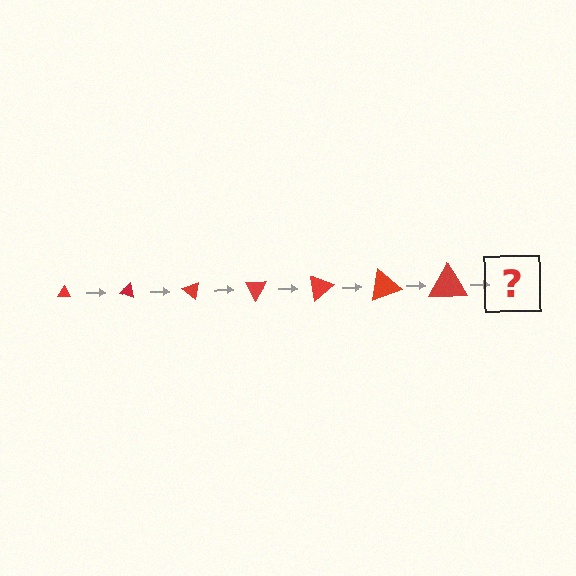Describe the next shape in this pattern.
It should be a triangle, larger than the previous one and rotated 140 degrees from the start.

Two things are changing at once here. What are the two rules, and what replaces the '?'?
The two rules are that the triangle grows larger each step and it rotates 20 degrees each step. The '?' should be a triangle, larger than the previous one and rotated 140 degrees from the start.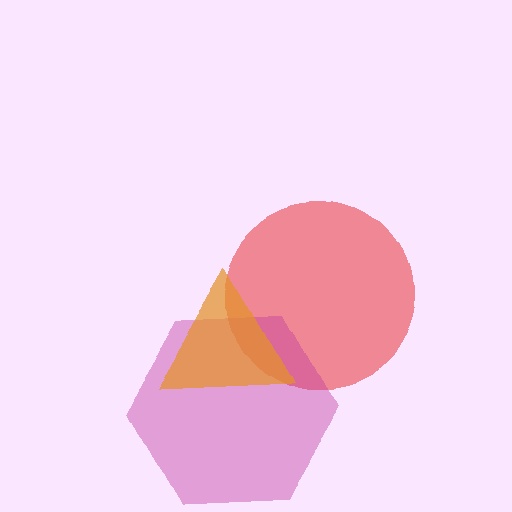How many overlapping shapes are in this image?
There are 3 overlapping shapes in the image.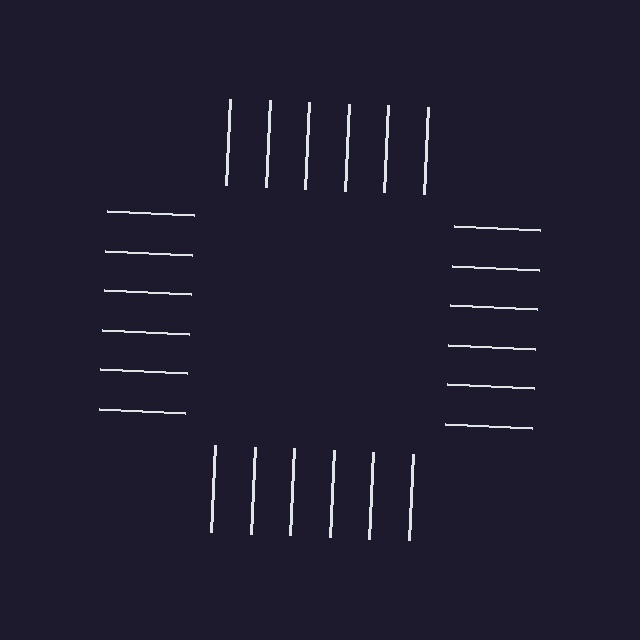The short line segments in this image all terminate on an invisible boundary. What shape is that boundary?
An illusory square — the line segments terminate on its edges but no continuous stroke is drawn.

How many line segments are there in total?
24 — 6 along each of the 4 edges.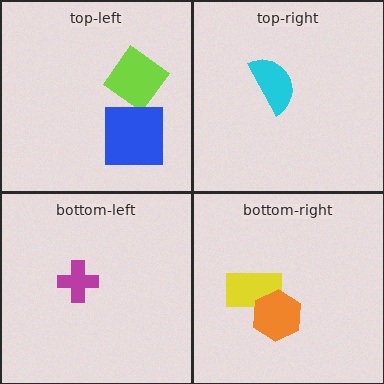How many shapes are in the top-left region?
2.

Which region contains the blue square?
The top-left region.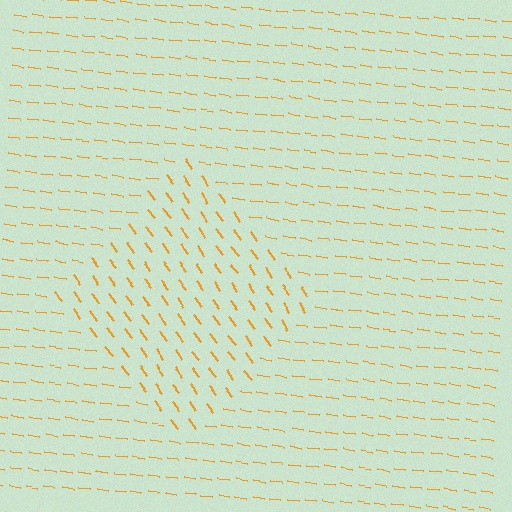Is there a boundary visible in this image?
Yes, there is a texture boundary formed by a change in line orientation.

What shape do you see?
I see a diamond.